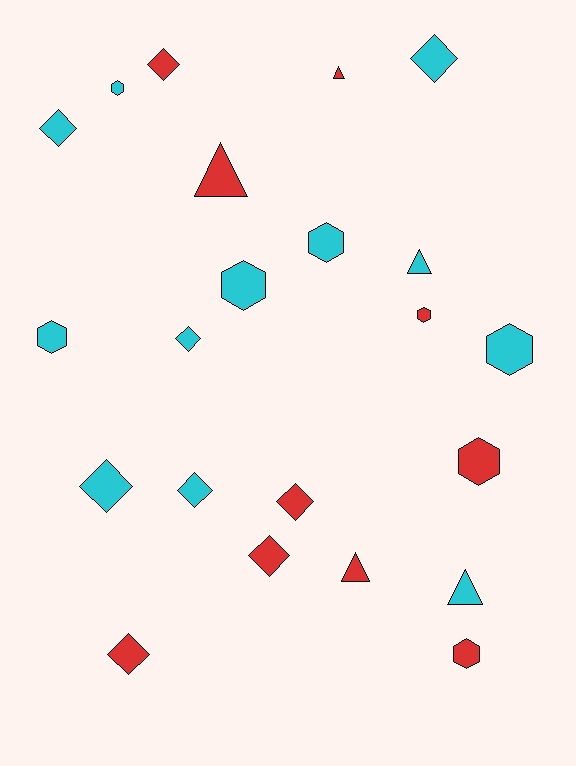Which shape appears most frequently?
Diamond, with 9 objects.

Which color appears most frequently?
Cyan, with 12 objects.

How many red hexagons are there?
There are 3 red hexagons.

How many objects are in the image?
There are 22 objects.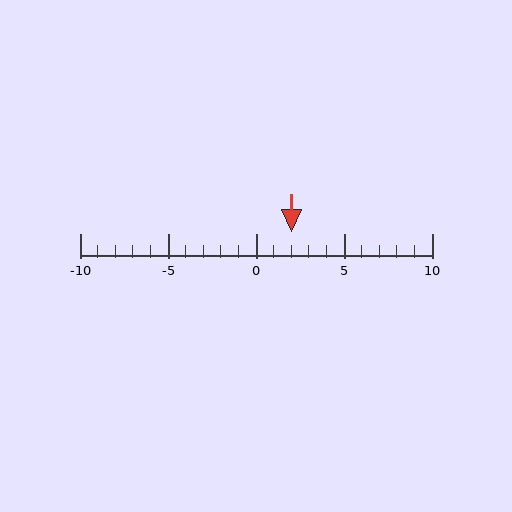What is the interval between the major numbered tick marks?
The major tick marks are spaced 5 units apart.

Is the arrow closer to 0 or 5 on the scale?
The arrow is closer to 0.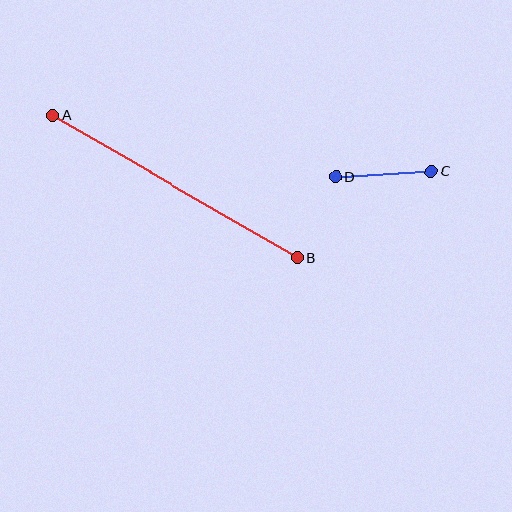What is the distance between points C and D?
The distance is approximately 96 pixels.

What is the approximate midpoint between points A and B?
The midpoint is at approximately (175, 187) pixels.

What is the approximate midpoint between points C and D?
The midpoint is at approximately (383, 174) pixels.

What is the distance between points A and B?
The distance is approximately 283 pixels.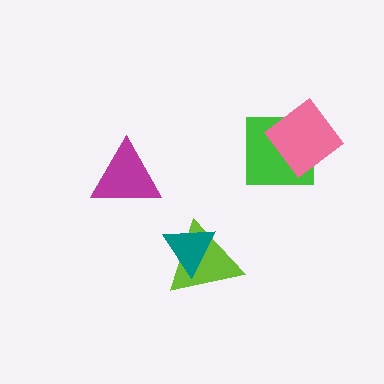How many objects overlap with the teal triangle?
1 object overlaps with the teal triangle.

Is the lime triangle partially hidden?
Yes, it is partially covered by another shape.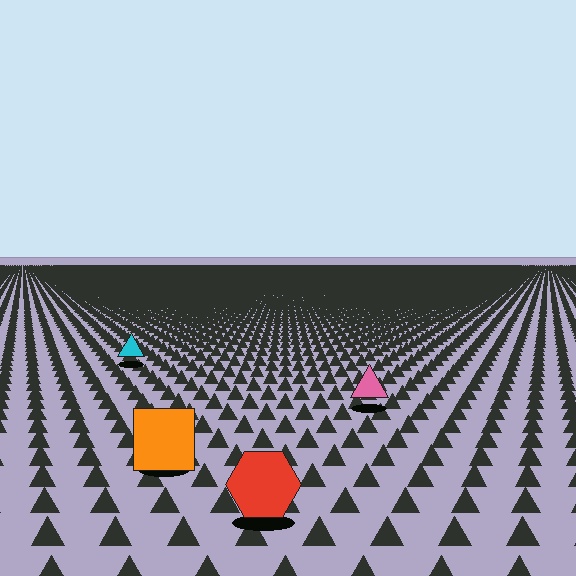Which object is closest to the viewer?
The red hexagon is closest. The texture marks near it are larger and more spread out.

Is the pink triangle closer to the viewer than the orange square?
No. The orange square is closer — you can tell from the texture gradient: the ground texture is coarser near it.